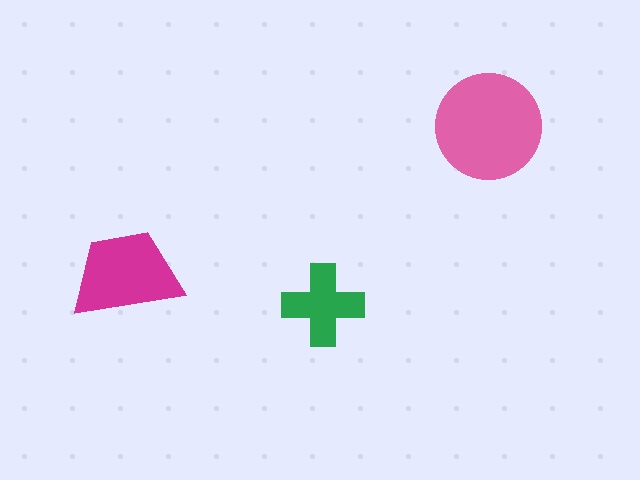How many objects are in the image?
There are 3 objects in the image.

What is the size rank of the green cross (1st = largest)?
3rd.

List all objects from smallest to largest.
The green cross, the magenta trapezoid, the pink circle.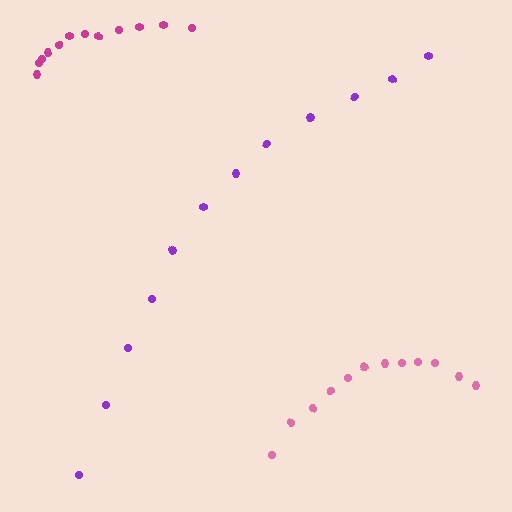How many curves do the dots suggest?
There are 3 distinct paths.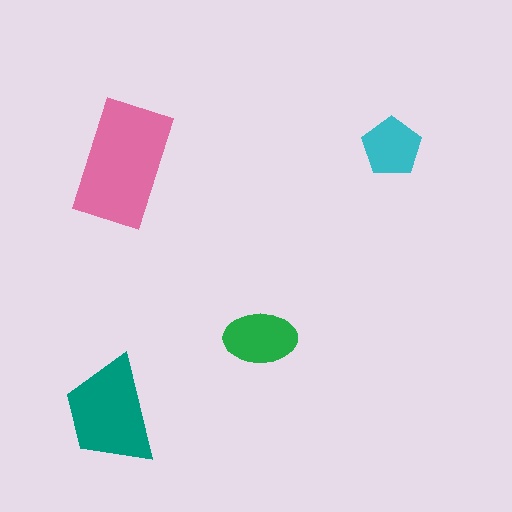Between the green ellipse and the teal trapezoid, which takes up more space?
The teal trapezoid.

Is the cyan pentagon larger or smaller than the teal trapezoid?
Smaller.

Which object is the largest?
The pink rectangle.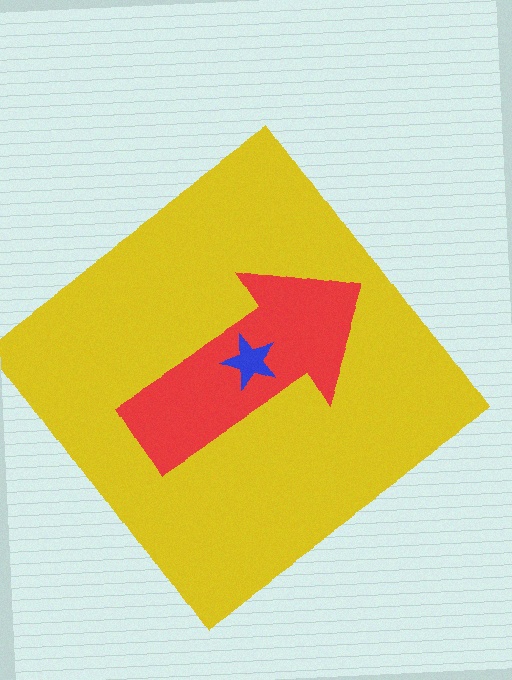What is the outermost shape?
The yellow diamond.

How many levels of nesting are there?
3.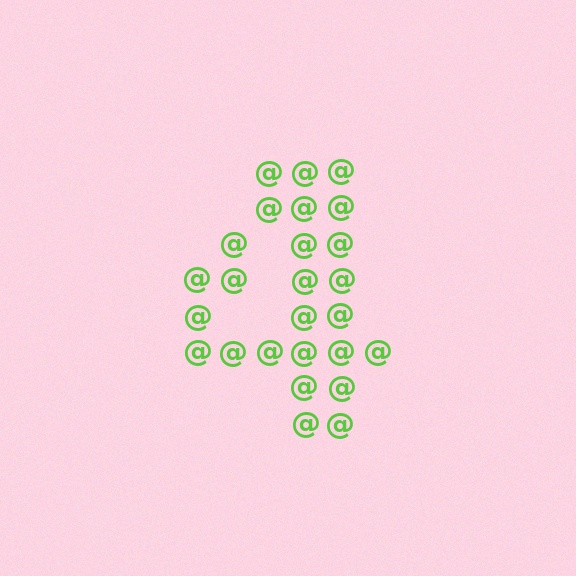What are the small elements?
The small elements are at signs.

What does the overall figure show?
The overall figure shows the digit 4.